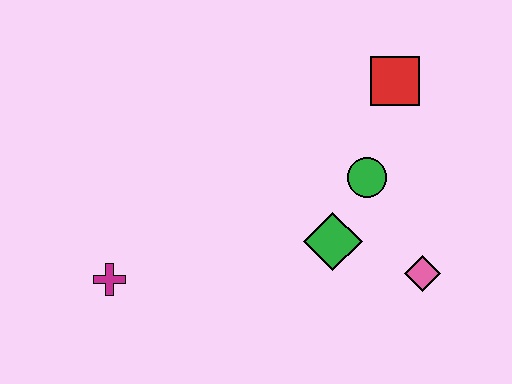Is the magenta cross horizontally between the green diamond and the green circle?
No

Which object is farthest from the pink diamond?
The magenta cross is farthest from the pink diamond.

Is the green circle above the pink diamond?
Yes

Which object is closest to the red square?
The green circle is closest to the red square.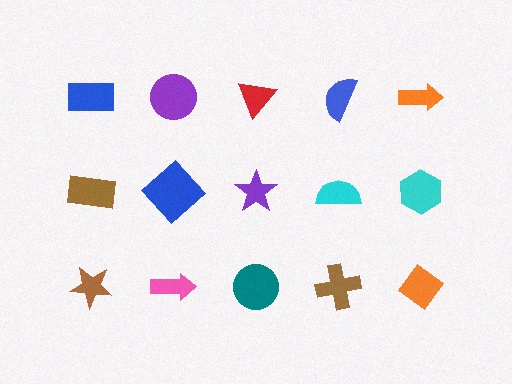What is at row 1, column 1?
A blue rectangle.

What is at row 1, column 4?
A blue semicircle.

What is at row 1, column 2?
A purple circle.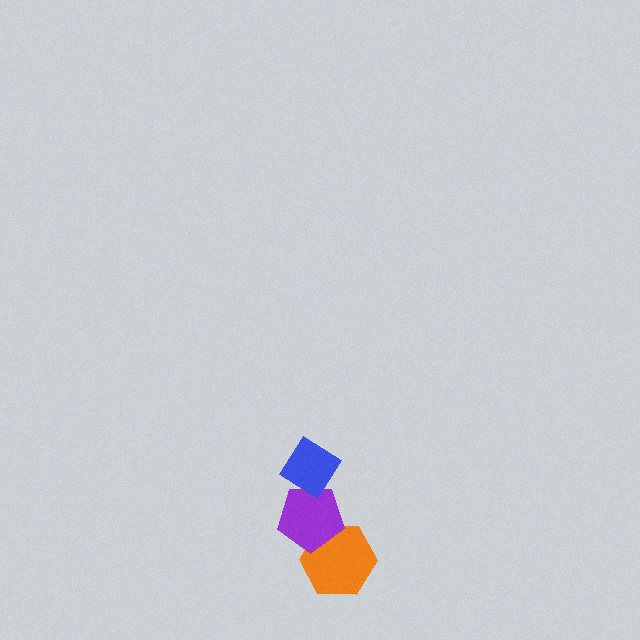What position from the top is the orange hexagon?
The orange hexagon is 3rd from the top.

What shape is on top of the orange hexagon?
The purple pentagon is on top of the orange hexagon.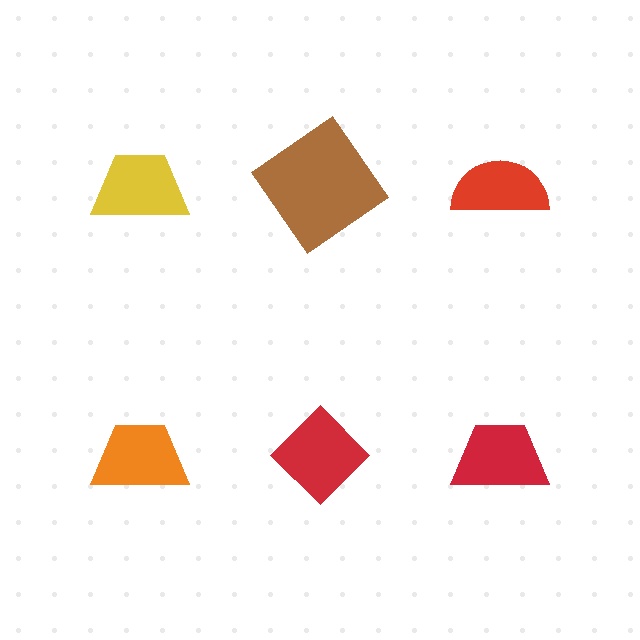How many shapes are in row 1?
3 shapes.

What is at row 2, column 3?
A red trapezoid.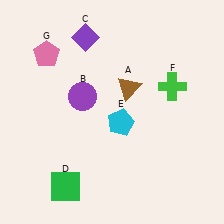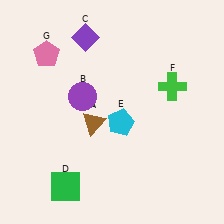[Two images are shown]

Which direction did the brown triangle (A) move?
The brown triangle (A) moved left.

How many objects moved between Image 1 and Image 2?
1 object moved between the two images.